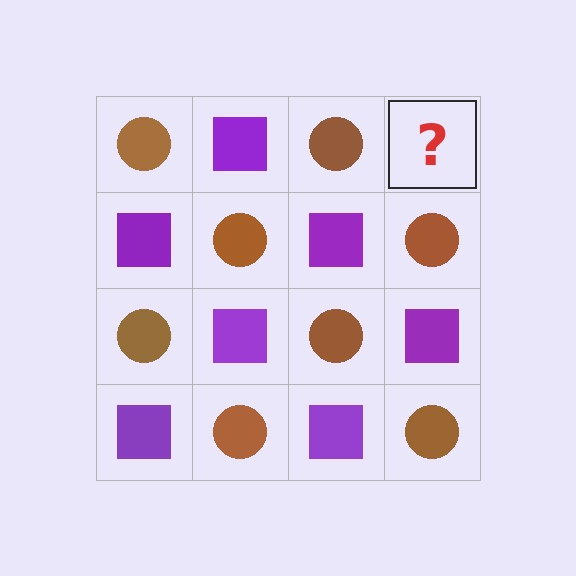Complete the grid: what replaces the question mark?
The question mark should be replaced with a purple square.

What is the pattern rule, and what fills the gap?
The rule is that it alternates brown circle and purple square in a checkerboard pattern. The gap should be filled with a purple square.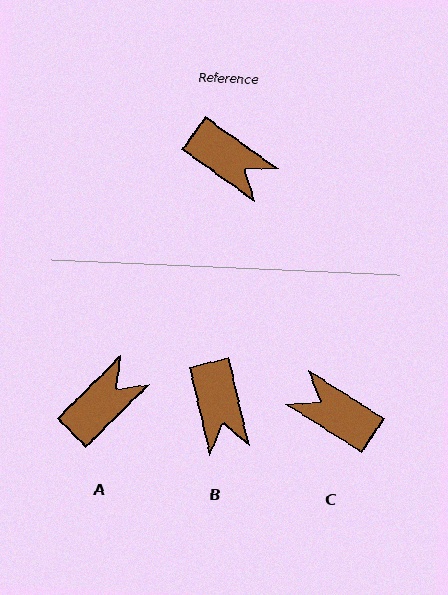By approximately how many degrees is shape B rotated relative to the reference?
Approximately 42 degrees clockwise.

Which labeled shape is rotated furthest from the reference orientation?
C, about 178 degrees away.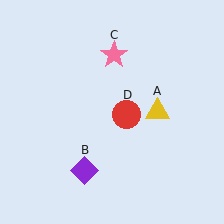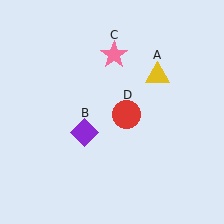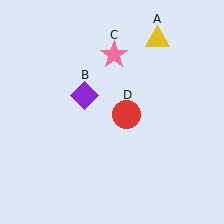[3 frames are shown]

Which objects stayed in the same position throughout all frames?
Pink star (object C) and red circle (object D) remained stationary.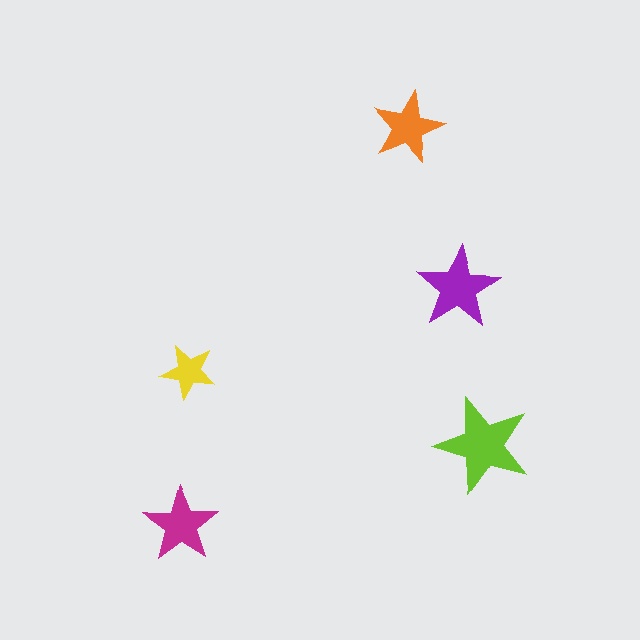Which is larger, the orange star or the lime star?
The lime one.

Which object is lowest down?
The magenta star is bottommost.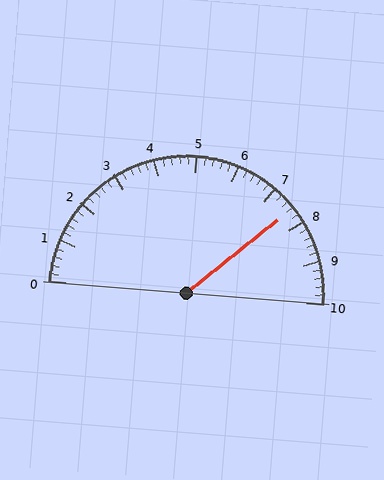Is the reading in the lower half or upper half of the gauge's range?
The reading is in the upper half of the range (0 to 10).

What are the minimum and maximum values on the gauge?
The gauge ranges from 0 to 10.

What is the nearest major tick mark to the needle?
The nearest major tick mark is 8.